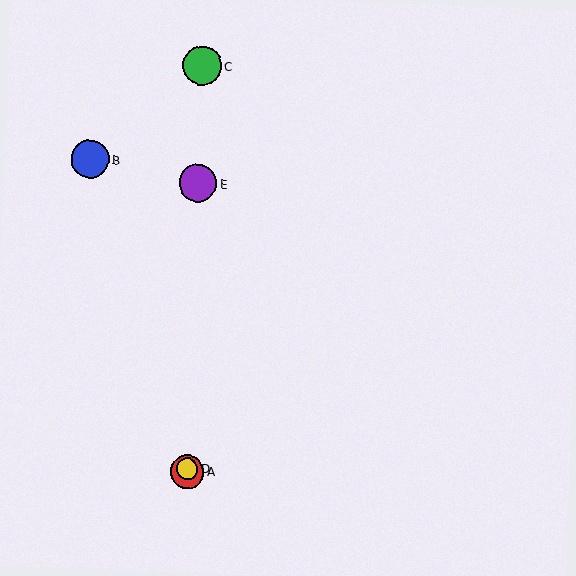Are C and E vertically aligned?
Yes, both are at x≈202.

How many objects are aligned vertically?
4 objects (A, C, D, E) are aligned vertically.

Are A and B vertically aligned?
No, A is at x≈187 and B is at x≈90.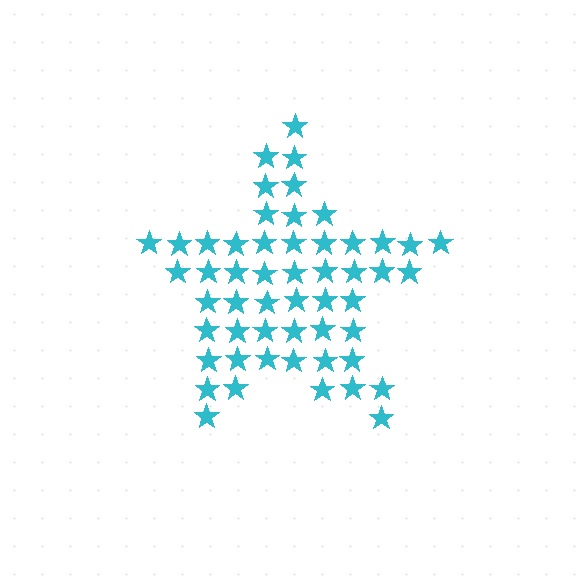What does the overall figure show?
The overall figure shows a star.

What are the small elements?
The small elements are stars.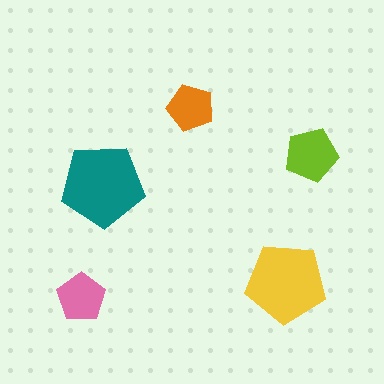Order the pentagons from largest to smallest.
the teal one, the yellow one, the lime one, the pink one, the orange one.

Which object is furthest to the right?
The lime pentagon is rightmost.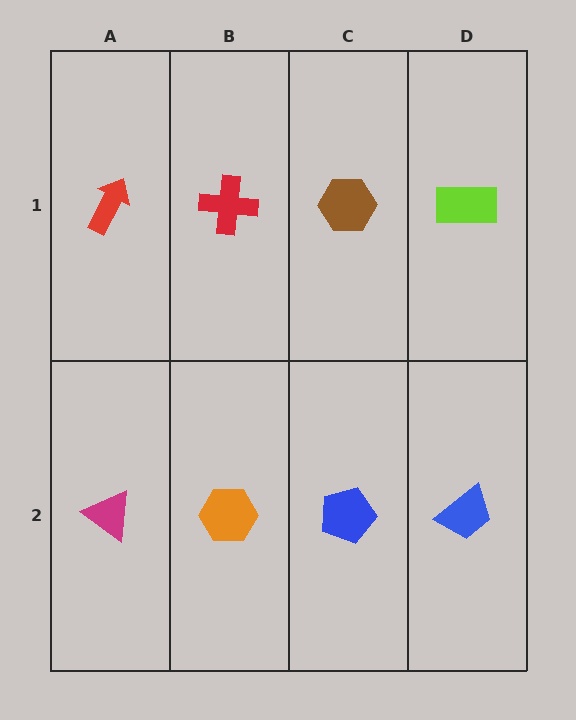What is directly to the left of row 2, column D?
A blue pentagon.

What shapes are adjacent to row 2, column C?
A brown hexagon (row 1, column C), an orange hexagon (row 2, column B), a blue trapezoid (row 2, column D).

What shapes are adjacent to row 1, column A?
A magenta triangle (row 2, column A), a red cross (row 1, column B).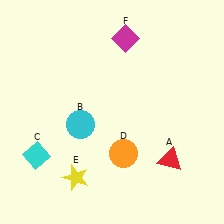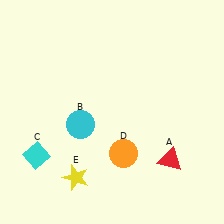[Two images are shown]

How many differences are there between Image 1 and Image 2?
There is 1 difference between the two images.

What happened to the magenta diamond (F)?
The magenta diamond (F) was removed in Image 2. It was in the top-right area of Image 1.